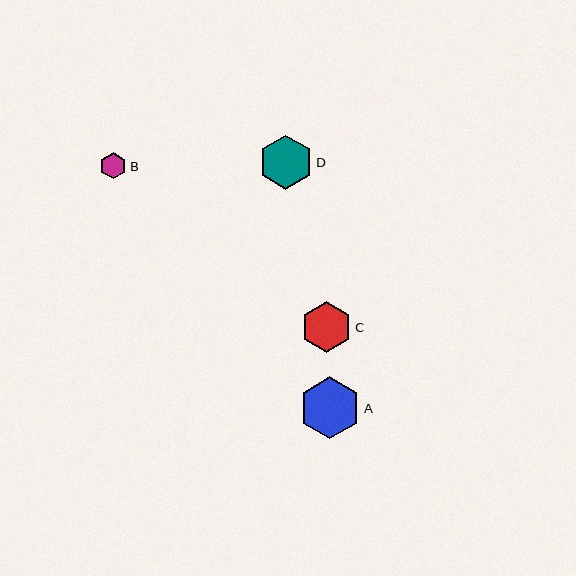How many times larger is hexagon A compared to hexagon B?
Hexagon A is approximately 2.3 times the size of hexagon B.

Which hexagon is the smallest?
Hexagon B is the smallest with a size of approximately 27 pixels.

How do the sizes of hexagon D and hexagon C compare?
Hexagon D and hexagon C are approximately the same size.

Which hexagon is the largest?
Hexagon A is the largest with a size of approximately 62 pixels.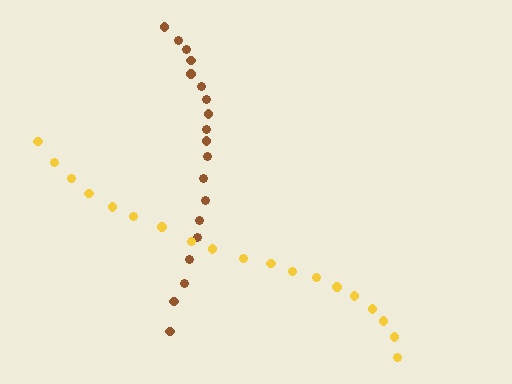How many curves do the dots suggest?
There are 2 distinct paths.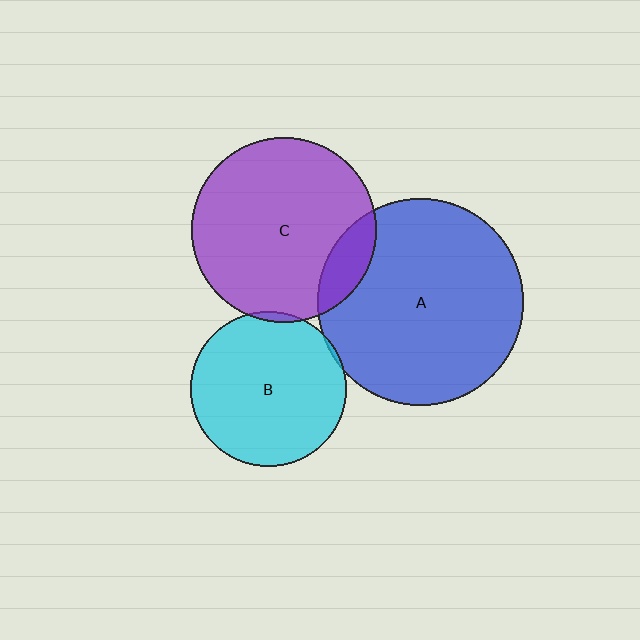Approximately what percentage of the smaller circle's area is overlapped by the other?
Approximately 5%.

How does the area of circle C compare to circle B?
Approximately 1.4 times.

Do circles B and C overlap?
Yes.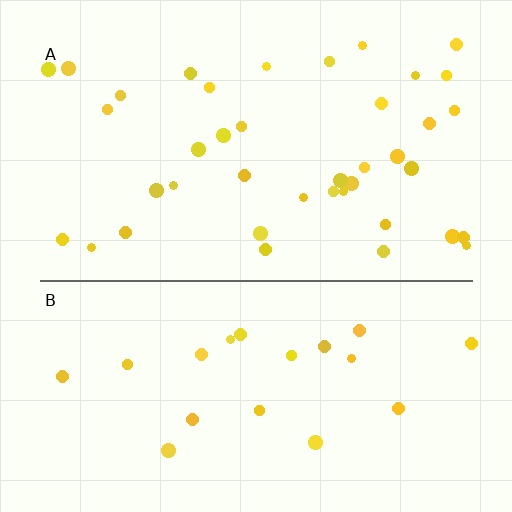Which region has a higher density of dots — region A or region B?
A (the top).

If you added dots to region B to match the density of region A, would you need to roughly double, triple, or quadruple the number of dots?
Approximately double.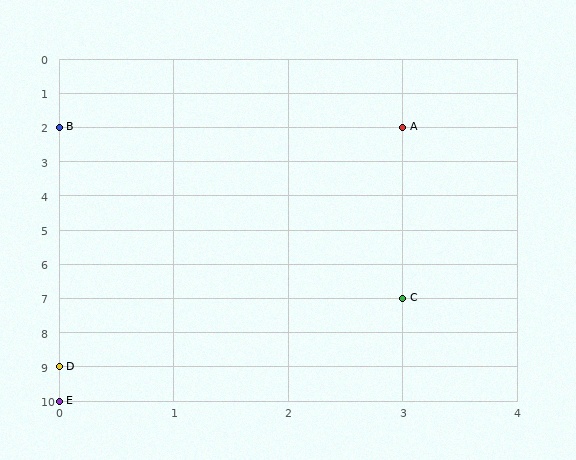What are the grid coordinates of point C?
Point C is at grid coordinates (3, 7).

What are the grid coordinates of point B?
Point B is at grid coordinates (0, 2).